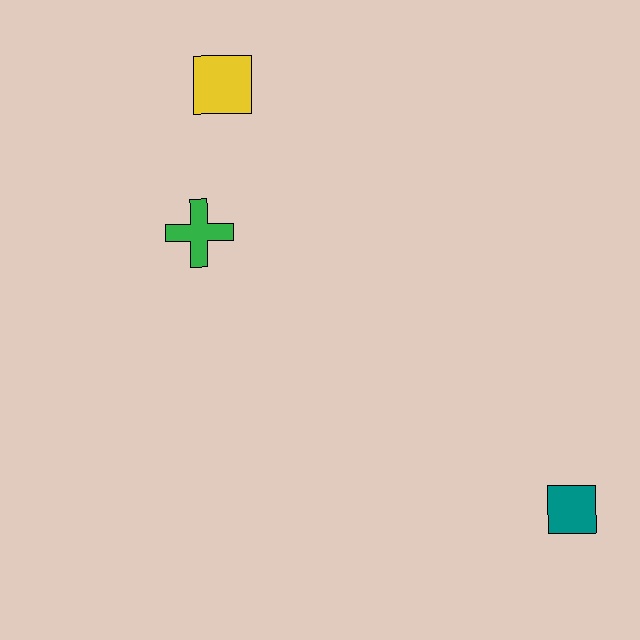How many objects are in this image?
There are 3 objects.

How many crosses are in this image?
There is 1 cross.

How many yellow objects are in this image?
There is 1 yellow object.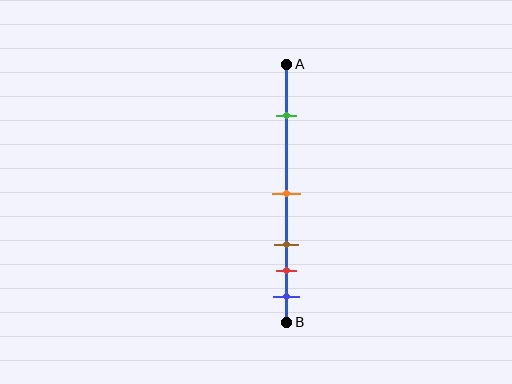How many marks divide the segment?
There are 5 marks dividing the segment.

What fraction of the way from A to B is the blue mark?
The blue mark is approximately 90% (0.9) of the way from A to B.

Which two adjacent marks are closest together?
The red and blue marks are the closest adjacent pair.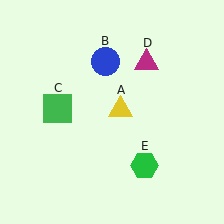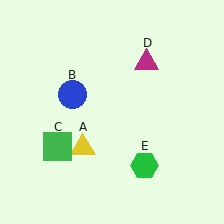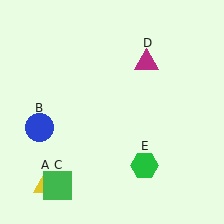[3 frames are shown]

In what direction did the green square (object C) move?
The green square (object C) moved down.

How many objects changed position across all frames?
3 objects changed position: yellow triangle (object A), blue circle (object B), green square (object C).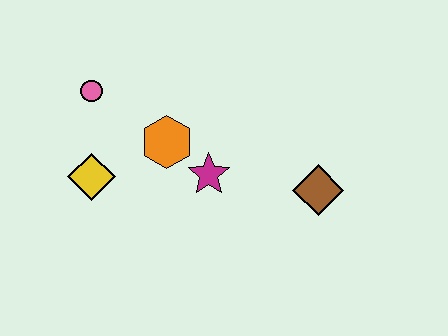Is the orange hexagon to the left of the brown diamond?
Yes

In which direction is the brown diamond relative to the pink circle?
The brown diamond is to the right of the pink circle.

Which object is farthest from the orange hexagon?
The brown diamond is farthest from the orange hexagon.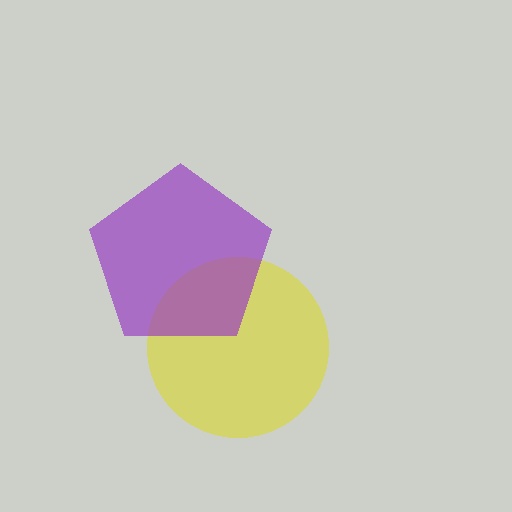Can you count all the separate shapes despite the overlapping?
Yes, there are 2 separate shapes.